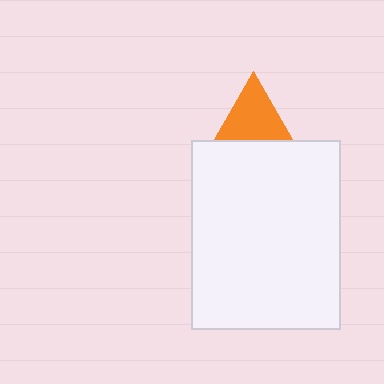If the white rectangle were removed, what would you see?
You would see the complete orange triangle.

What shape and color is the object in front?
The object in front is a white rectangle.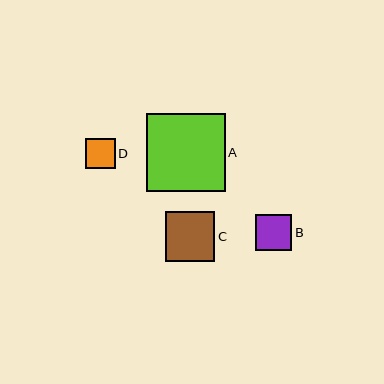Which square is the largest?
Square A is the largest with a size of approximately 78 pixels.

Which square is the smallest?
Square D is the smallest with a size of approximately 29 pixels.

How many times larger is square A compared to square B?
Square A is approximately 2.2 times the size of square B.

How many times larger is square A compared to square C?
Square A is approximately 1.6 times the size of square C.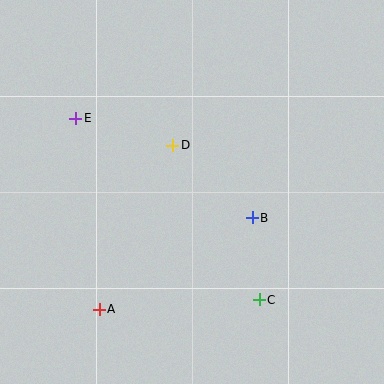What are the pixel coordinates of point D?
Point D is at (173, 145).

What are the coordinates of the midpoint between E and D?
The midpoint between E and D is at (124, 132).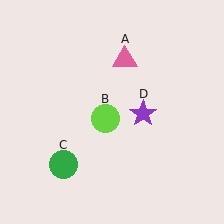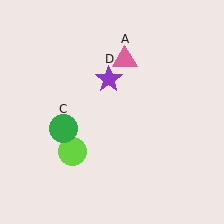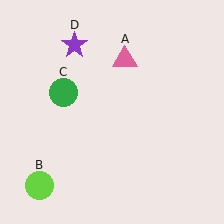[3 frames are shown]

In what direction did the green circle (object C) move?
The green circle (object C) moved up.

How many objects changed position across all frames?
3 objects changed position: lime circle (object B), green circle (object C), purple star (object D).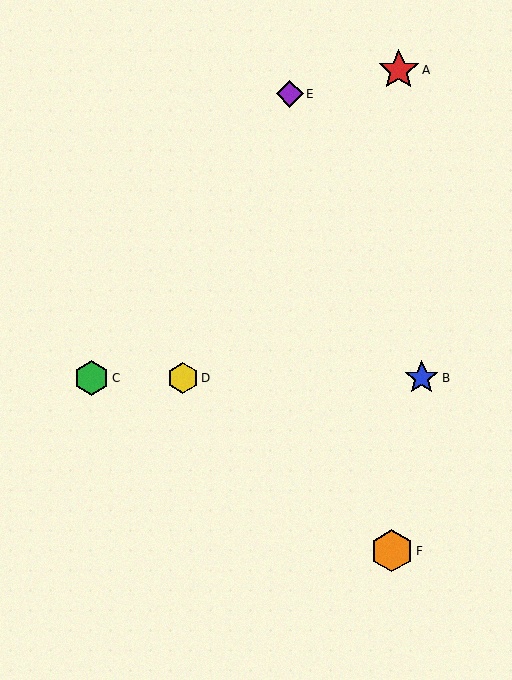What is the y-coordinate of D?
Object D is at y≈378.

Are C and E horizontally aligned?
No, C is at y≈378 and E is at y≈94.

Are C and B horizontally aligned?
Yes, both are at y≈378.